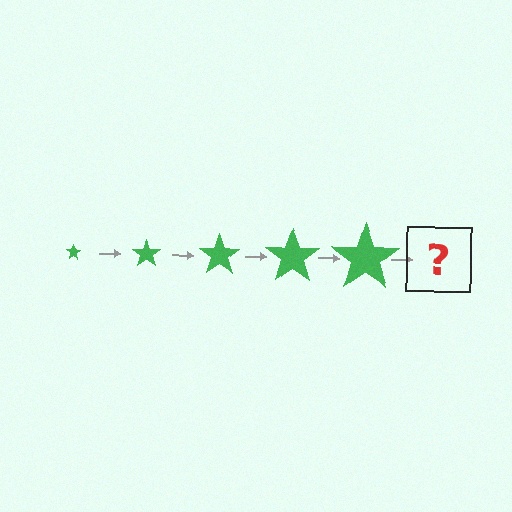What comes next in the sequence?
The next element should be a green star, larger than the previous one.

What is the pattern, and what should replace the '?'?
The pattern is that the star gets progressively larger each step. The '?' should be a green star, larger than the previous one.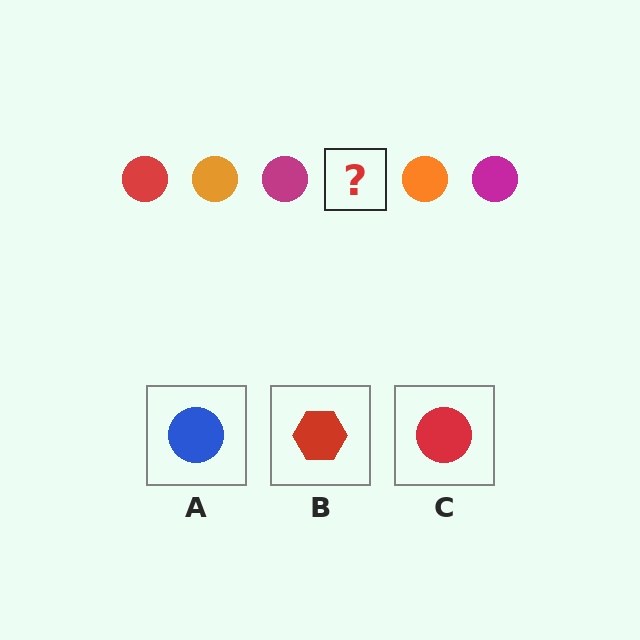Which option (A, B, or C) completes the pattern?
C.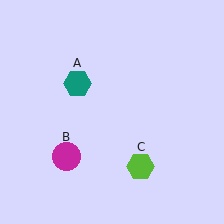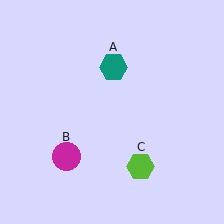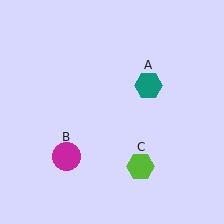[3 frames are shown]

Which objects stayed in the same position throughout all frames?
Magenta circle (object B) and lime hexagon (object C) remained stationary.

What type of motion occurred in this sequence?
The teal hexagon (object A) rotated clockwise around the center of the scene.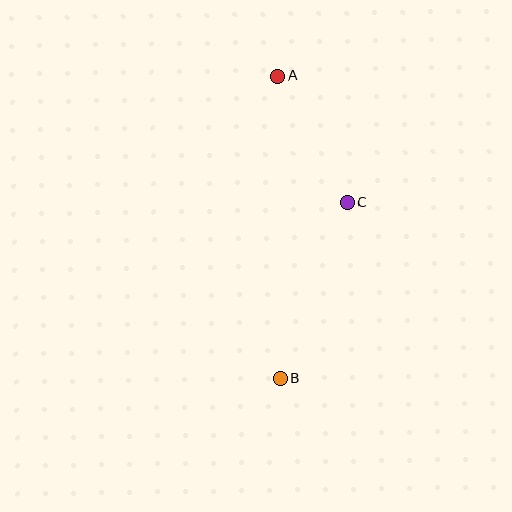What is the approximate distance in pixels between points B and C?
The distance between B and C is approximately 189 pixels.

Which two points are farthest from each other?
Points A and B are farthest from each other.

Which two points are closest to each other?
Points A and C are closest to each other.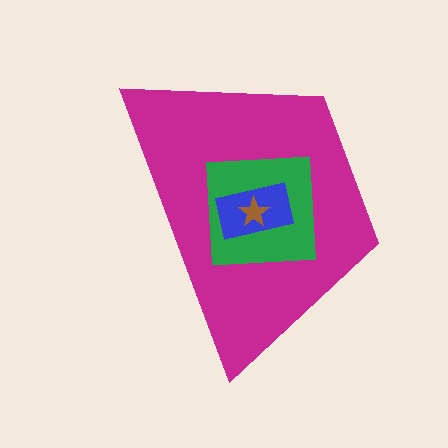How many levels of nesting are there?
4.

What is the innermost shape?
The brown star.